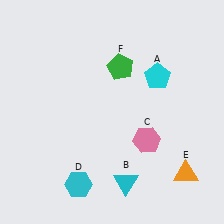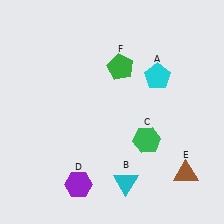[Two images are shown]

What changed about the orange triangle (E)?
In Image 1, E is orange. In Image 2, it changed to brown.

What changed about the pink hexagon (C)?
In Image 1, C is pink. In Image 2, it changed to green.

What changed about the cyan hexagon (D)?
In Image 1, D is cyan. In Image 2, it changed to purple.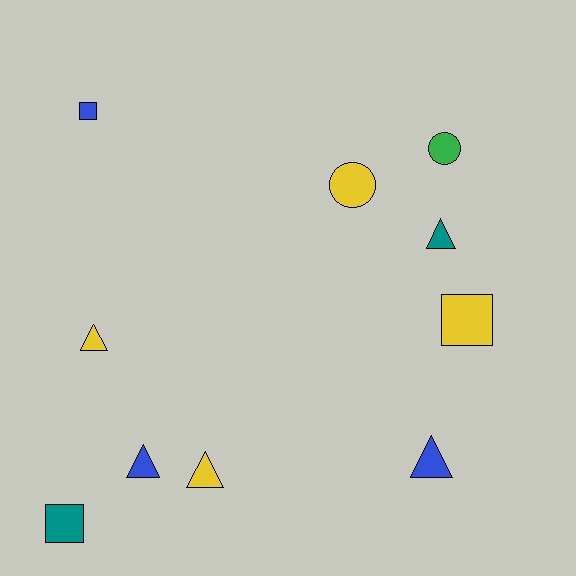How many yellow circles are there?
There is 1 yellow circle.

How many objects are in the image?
There are 10 objects.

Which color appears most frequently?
Yellow, with 4 objects.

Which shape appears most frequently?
Triangle, with 5 objects.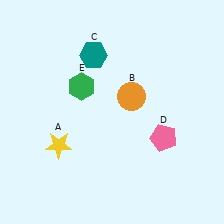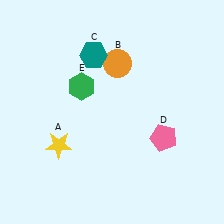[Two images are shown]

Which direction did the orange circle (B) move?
The orange circle (B) moved up.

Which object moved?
The orange circle (B) moved up.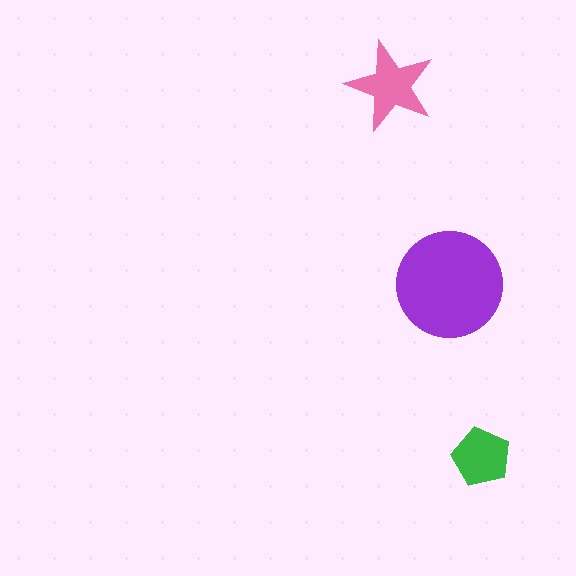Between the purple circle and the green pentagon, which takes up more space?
The purple circle.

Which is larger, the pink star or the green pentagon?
The pink star.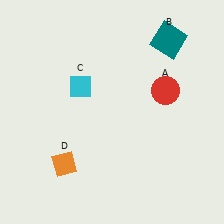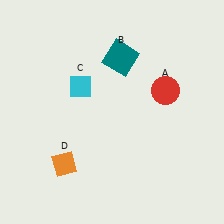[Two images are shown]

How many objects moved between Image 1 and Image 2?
1 object moved between the two images.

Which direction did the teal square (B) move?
The teal square (B) moved left.